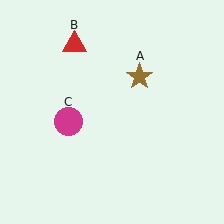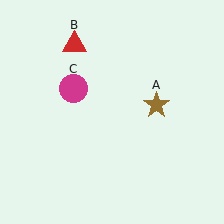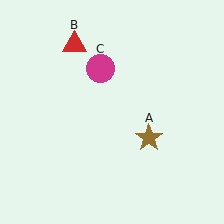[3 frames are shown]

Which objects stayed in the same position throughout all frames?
Red triangle (object B) remained stationary.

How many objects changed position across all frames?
2 objects changed position: brown star (object A), magenta circle (object C).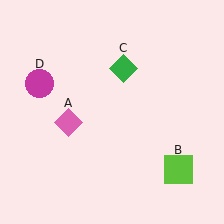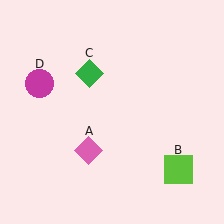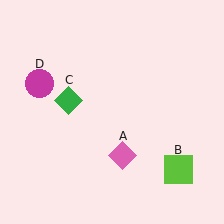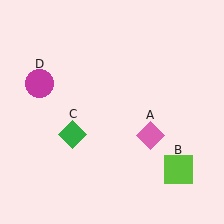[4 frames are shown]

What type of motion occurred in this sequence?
The pink diamond (object A), green diamond (object C) rotated counterclockwise around the center of the scene.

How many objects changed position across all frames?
2 objects changed position: pink diamond (object A), green diamond (object C).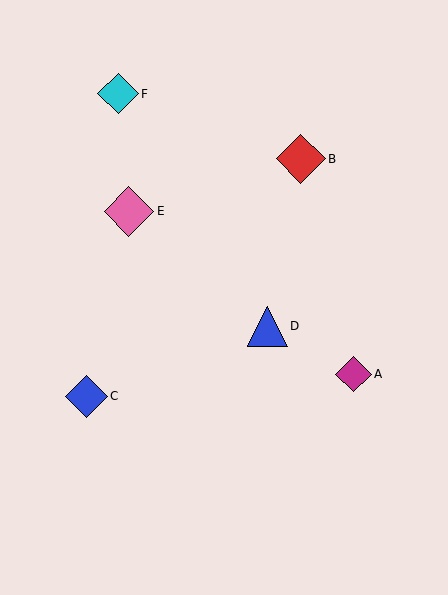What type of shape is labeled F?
Shape F is a cyan diamond.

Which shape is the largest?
The pink diamond (labeled E) is the largest.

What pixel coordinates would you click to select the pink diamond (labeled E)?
Click at (129, 211) to select the pink diamond E.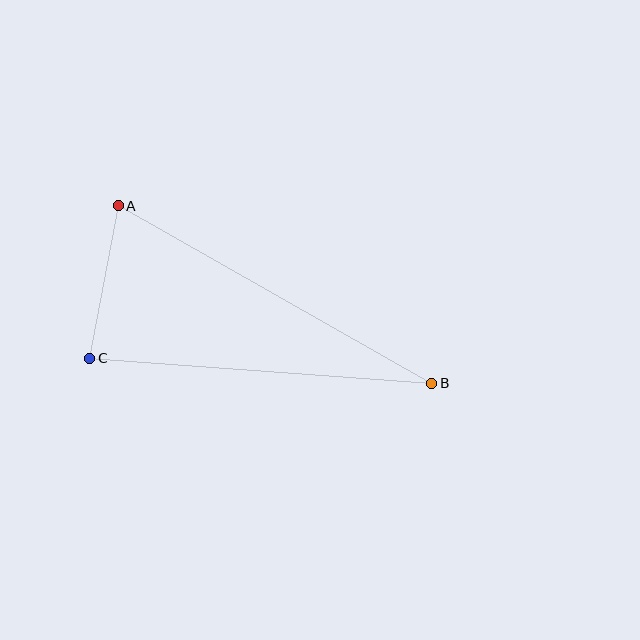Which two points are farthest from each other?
Points A and B are farthest from each other.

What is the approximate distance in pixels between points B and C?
The distance between B and C is approximately 343 pixels.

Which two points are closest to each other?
Points A and C are closest to each other.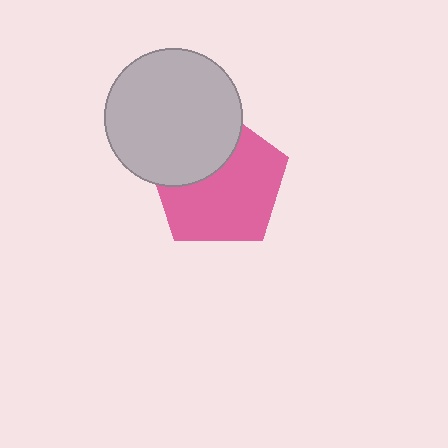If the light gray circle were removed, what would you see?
You would see the complete pink pentagon.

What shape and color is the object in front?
The object in front is a light gray circle.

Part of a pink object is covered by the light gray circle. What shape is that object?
It is a pentagon.